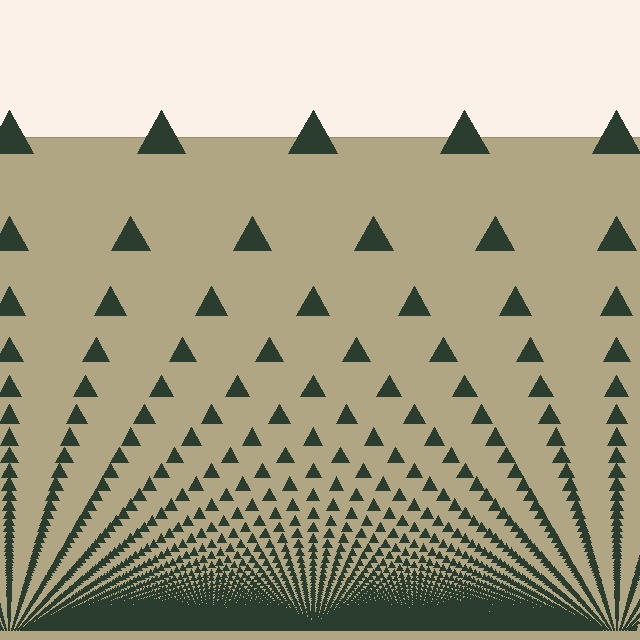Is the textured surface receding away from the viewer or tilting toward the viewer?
The surface appears to tilt toward the viewer. Texture elements get larger and sparser toward the top.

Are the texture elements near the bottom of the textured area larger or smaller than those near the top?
Smaller. The gradient is inverted — elements near the bottom are smaller and denser.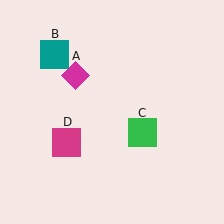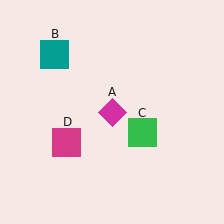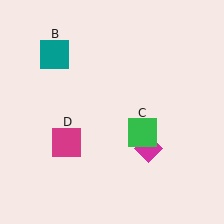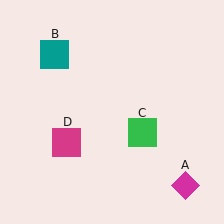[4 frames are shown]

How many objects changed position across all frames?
1 object changed position: magenta diamond (object A).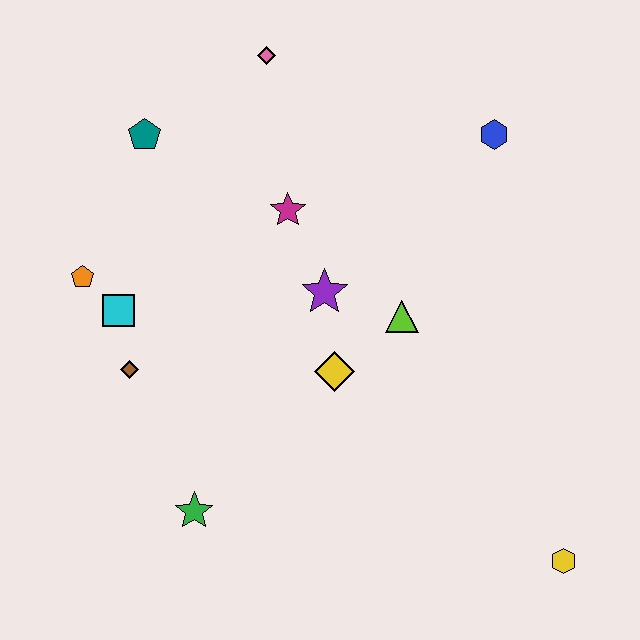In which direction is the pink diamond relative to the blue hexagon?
The pink diamond is to the left of the blue hexagon.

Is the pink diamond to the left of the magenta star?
Yes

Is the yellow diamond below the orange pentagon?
Yes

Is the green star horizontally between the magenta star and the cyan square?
Yes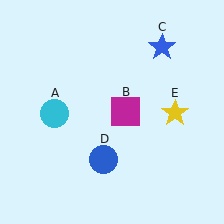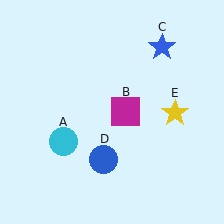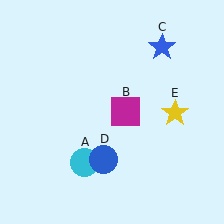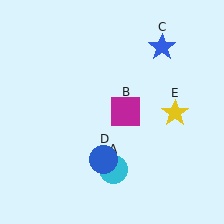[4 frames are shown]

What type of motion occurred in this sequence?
The cyan circle (object A) rotated counterclockwise around the center of the scene.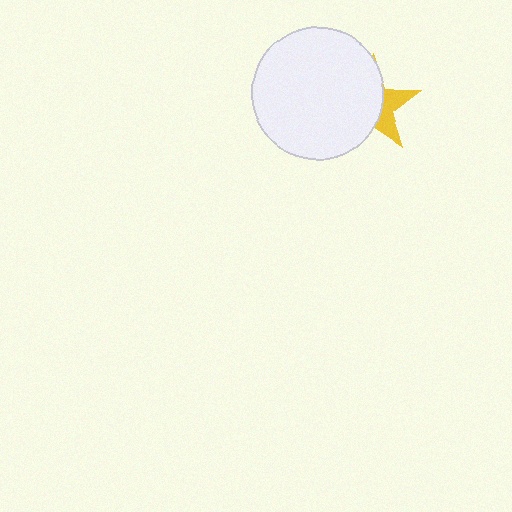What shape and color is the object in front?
The object in front is a white circle.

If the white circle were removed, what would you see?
You would see the complete yellow star.